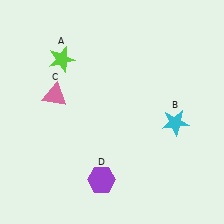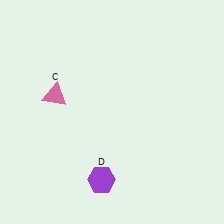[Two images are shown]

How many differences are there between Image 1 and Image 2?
There are 2 differences between the two images.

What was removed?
The cyan star (B), the lime star (A) were removed in Image 2.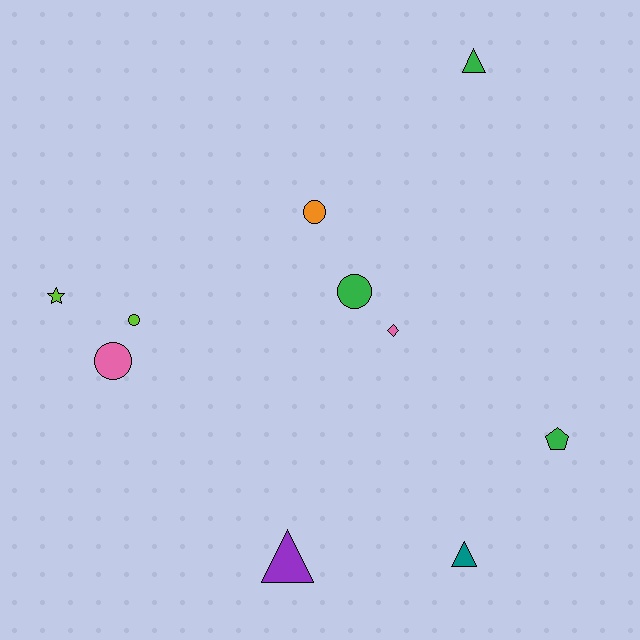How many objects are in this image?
There are 10 objects.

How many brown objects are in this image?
There are no brown objects.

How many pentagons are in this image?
There is 1 pentagon.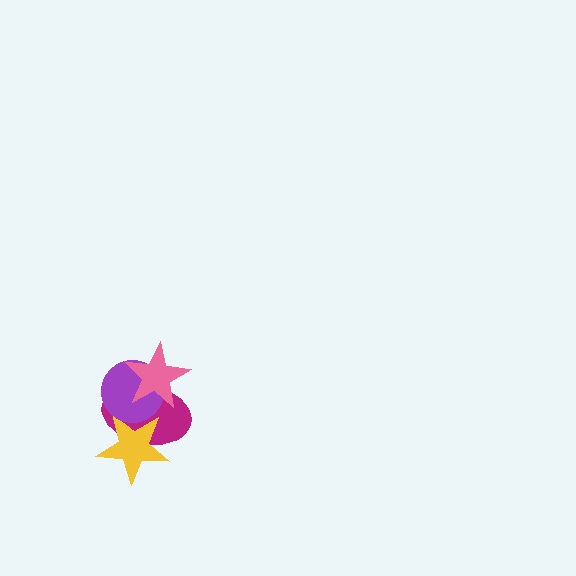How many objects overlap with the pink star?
2 objects overlap with the pink star.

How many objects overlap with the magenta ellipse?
3 objects overlap with the magenta ellipse.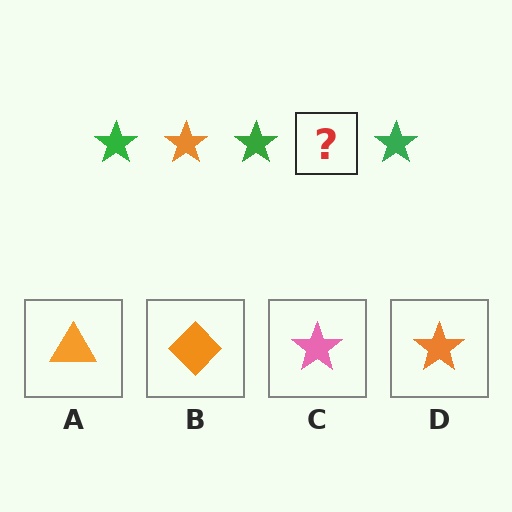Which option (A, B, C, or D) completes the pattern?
D.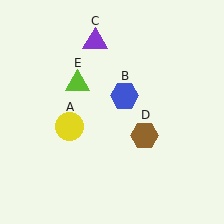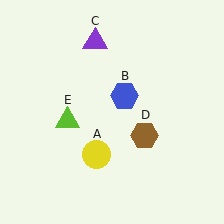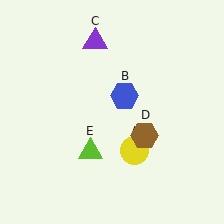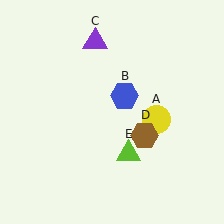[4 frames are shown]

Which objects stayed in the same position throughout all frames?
Blue hexagon (object B) and purple triangle (object C) and brown hexagon (object D) remained stationary.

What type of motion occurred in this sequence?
The yellow circle (object A), lime triangle (object E) rotated counterclockwise around the center of the scene.